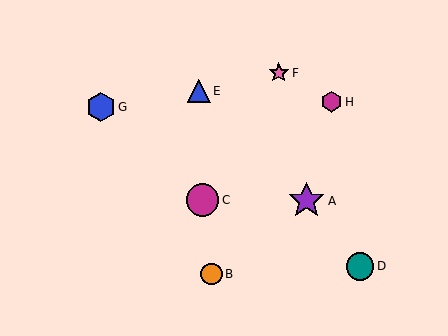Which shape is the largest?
The purple star (labeled A) is the largest.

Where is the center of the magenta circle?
The center of the magenta circle is at (203, 200).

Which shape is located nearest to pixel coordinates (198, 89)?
The blue triangle (labeled E) at (199, 91) is nearest to that location.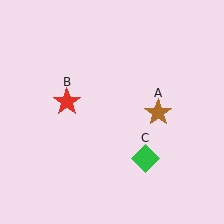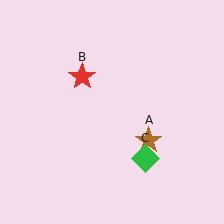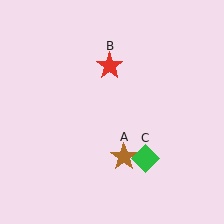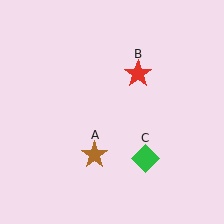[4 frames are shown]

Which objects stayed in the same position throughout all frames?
Green diamond (object C) remained stationary.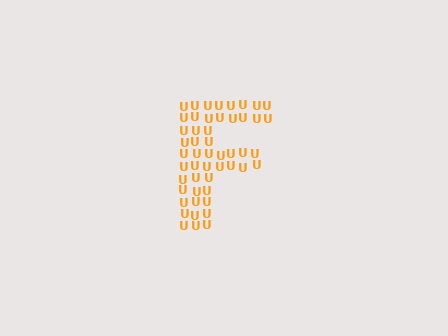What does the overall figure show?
The overall figure shows the letter F.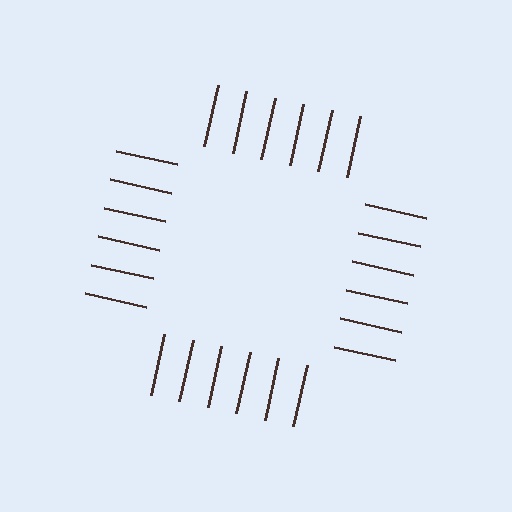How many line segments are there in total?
24 — 6 along each of the 4 edges.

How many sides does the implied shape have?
4 sides — the line-ends trace a square.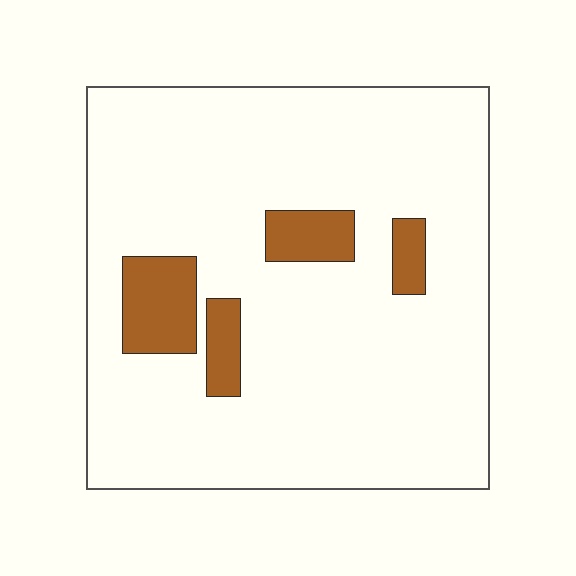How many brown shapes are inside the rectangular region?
4.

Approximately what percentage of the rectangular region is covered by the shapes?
Approximately 10%.